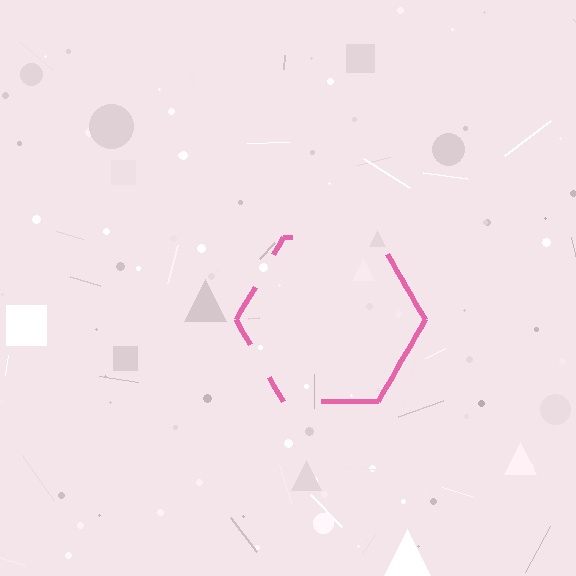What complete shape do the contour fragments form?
The contour fragments form a hexagon.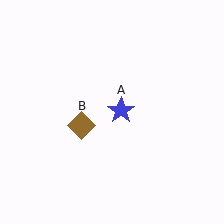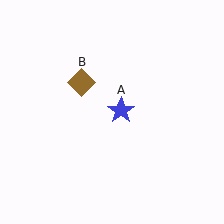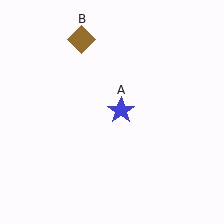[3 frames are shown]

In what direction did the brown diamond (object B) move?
The brown diamond (object B) moved up.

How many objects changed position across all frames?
1 object changed position: brown diamond (object B).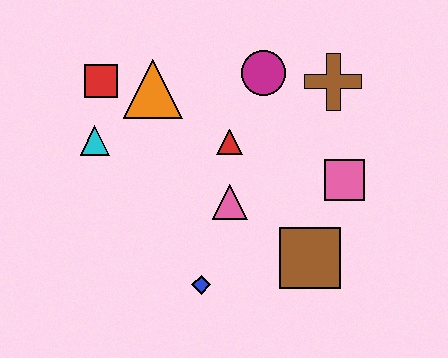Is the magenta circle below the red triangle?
No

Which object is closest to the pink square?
The brown square is closest to the pink square.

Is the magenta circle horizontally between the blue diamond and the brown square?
Yes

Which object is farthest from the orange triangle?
The brown square is farthest from the orange triangle.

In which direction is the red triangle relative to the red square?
The red triangle is to the right of the red square.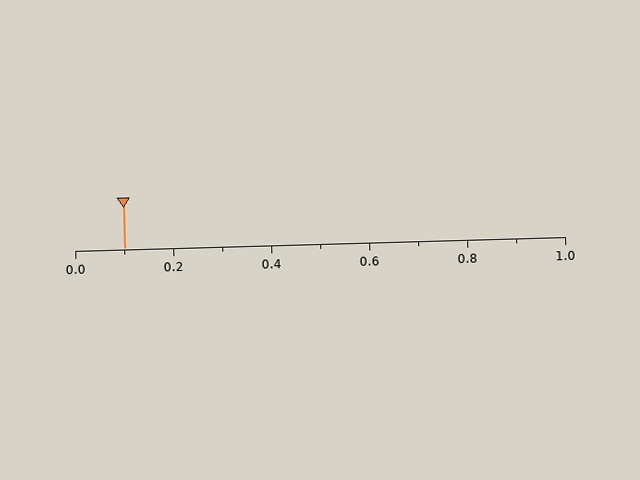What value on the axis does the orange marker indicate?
The marker indicates approximately 0.1.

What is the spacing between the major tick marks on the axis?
The major ticks are spaced 0.2 apart.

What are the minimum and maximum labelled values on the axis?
The axis runs from 0.0 to 1.0.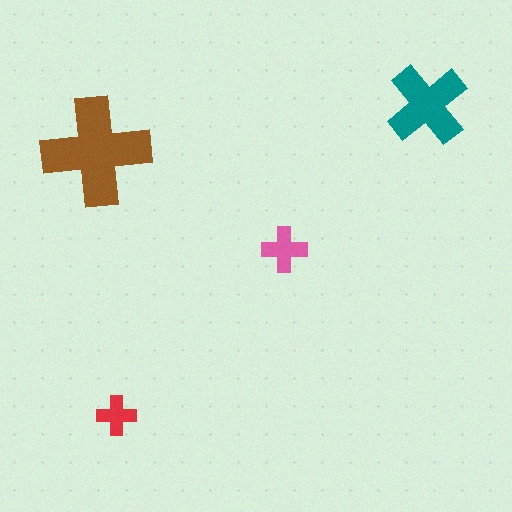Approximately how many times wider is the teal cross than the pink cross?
About 2 times wider.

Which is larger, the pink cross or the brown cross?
The brown one.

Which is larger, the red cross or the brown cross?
The brown one.